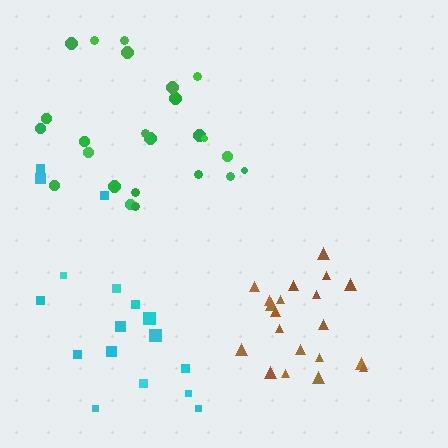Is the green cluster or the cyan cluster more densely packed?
Green.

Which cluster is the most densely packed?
Brown.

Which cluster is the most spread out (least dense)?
Cyan.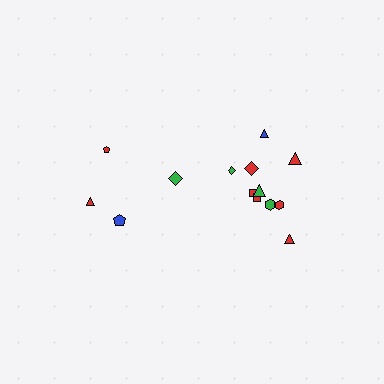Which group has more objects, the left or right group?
The right group.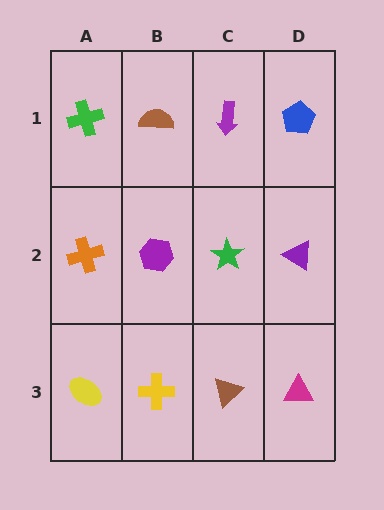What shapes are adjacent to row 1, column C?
A green star (row 2, column C), a brown semicircle (row 1, column B), a blue pentagon (row 1, column D).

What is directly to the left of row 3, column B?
A yellow ellipse.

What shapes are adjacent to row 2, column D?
A blue pentagon (row 1, column D), a magenta triangle (row 3, column D), a green star (row 2, column C).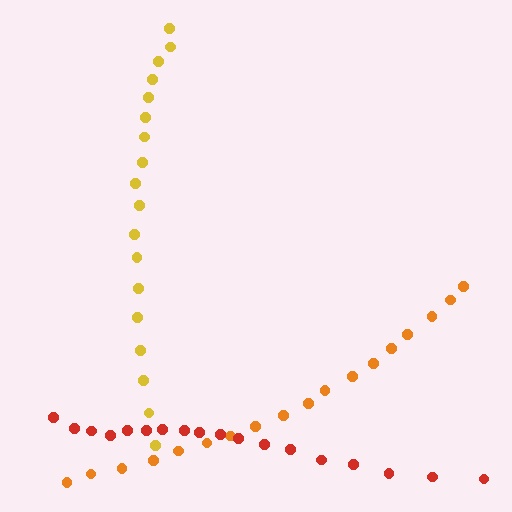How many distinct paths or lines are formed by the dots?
There are 3 distinct paths.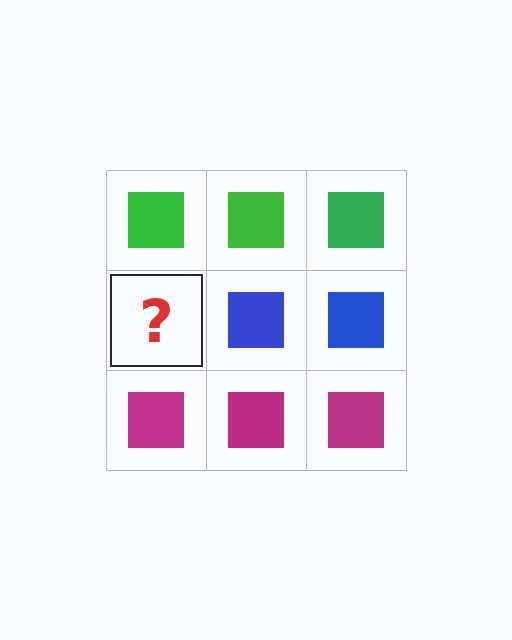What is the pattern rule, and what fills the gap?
The rule is that each row has a consistent color. The gap should be filled with a blue square.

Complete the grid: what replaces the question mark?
The question mark should be replaced with a blue square.